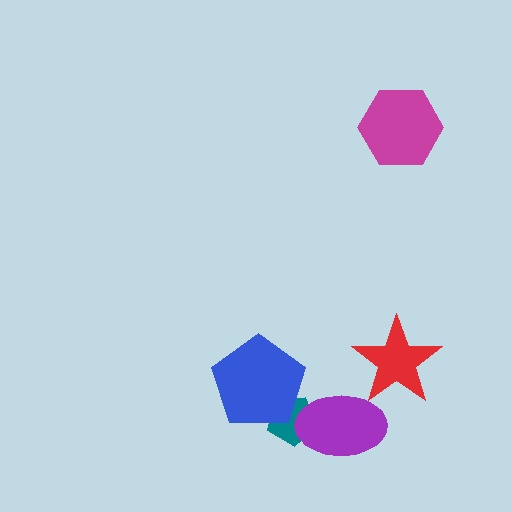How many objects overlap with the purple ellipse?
1 object overlaps with the purple ellipse.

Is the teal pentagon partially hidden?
Yes, it is partially covered by another shape.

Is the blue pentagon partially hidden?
No, no other shape covers it.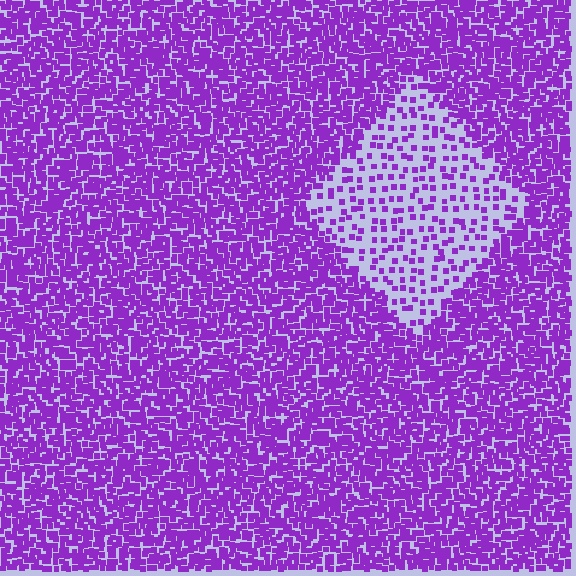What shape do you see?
I see a diamond.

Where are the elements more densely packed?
The elements are more densely packed outside the diamond boundary.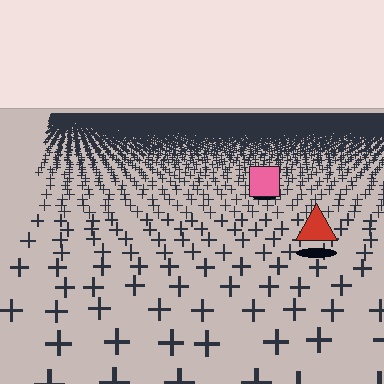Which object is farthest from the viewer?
The pink square is farthest from the viewer. It appears smaller and the ground texture around it is denser.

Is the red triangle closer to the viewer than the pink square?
Yes. The red triangle is closer — you can tell from the texture gradient: the ground texture is coarser near it.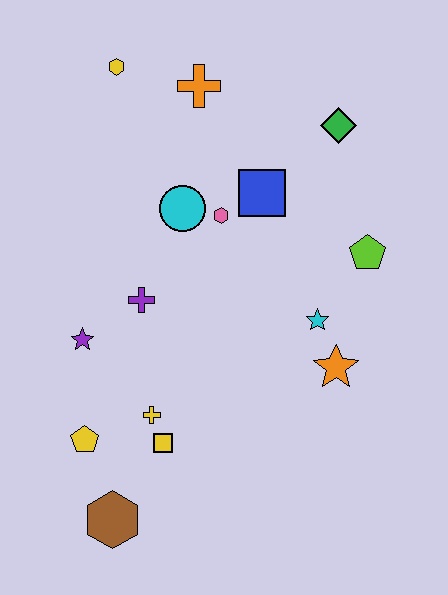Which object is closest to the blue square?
The pink hexagon is closest to the blue square.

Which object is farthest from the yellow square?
The yellow hexagon is farthest from the yellow square.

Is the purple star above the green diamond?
No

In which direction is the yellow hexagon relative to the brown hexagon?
The yellow hexagon is above the brown hexagon.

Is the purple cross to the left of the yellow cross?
Yes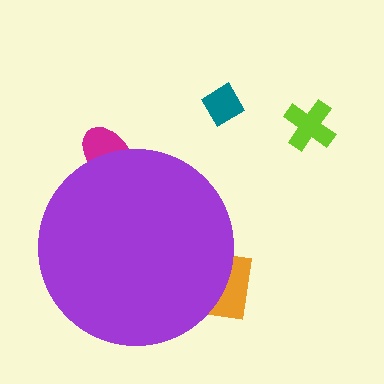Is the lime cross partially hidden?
No, the lime cross is fully visible.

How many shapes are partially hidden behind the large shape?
2 shapes are partially hidden.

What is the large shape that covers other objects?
A purple circle.